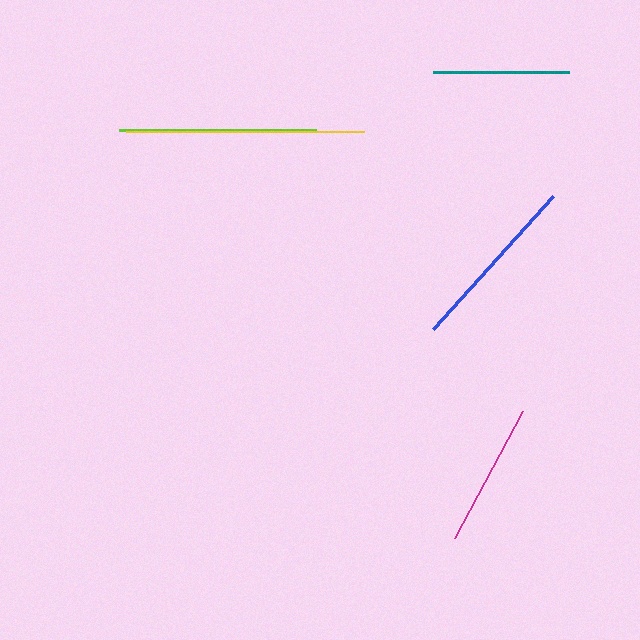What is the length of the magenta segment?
The magenta segment is approximately 144 pixels long.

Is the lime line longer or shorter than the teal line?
The lime line is longer than the teal line.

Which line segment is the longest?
The yellow line is the longest at approximately 237 pixels.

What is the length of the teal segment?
The teal segment is approximately 135 pixels long.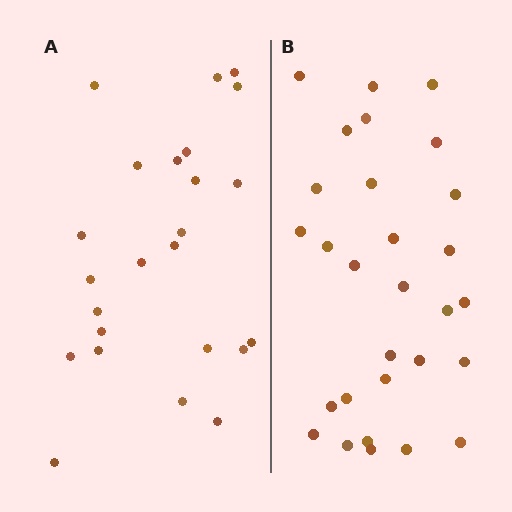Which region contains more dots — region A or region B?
Region B (the right region) has more dots.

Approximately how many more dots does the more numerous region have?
Region B has about 5 more dots than region A.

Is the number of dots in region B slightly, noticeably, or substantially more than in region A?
Region B has only slightly more — the two regions are fairly close. The ratio is roughly 1.2 to 1.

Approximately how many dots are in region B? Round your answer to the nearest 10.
About 30 dots. (The exact count is 29, which rounds to 30.)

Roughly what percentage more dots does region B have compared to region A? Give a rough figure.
About 20% more.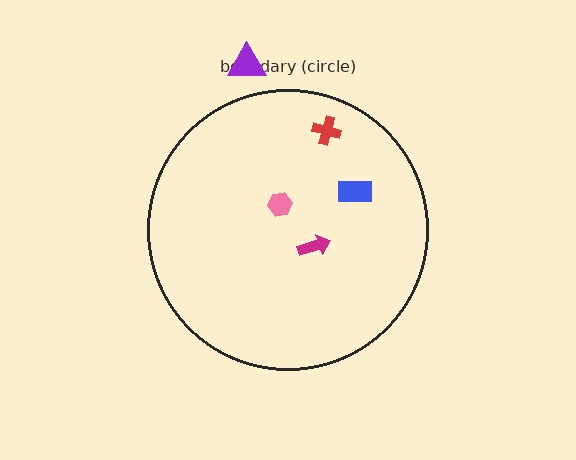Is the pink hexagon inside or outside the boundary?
Inside.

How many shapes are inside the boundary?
4 inside, 1 outside.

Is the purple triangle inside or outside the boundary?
Outside.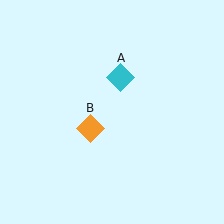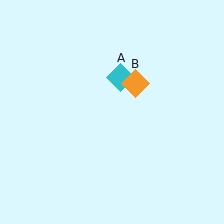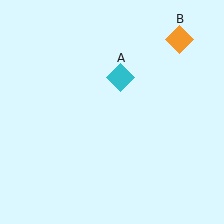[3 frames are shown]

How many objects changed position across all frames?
1 object changed position: orange diamond (object B).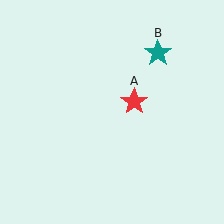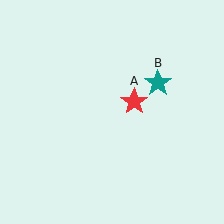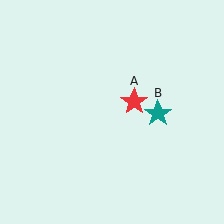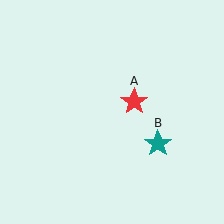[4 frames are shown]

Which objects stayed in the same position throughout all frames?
Red star (object A) remained stationary.